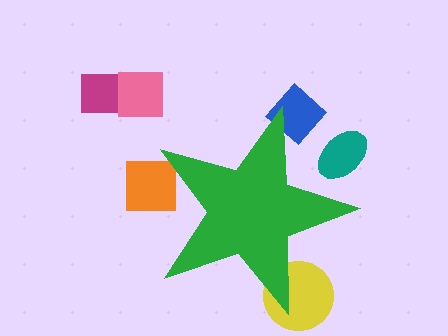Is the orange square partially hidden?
Yes, the orange square is partially hidden behind the green star.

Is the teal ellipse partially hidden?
Yes, the teal ellipse is partially hidden behind the green star.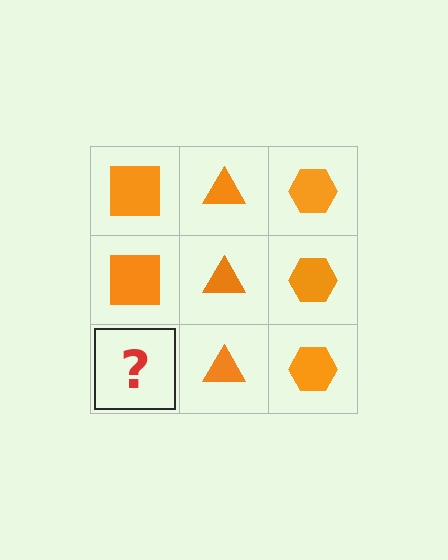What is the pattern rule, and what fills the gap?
The rule is that each column has a consistent shape. The gap should be filled with an orange square.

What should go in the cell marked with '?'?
The missing cell should contain an orange square.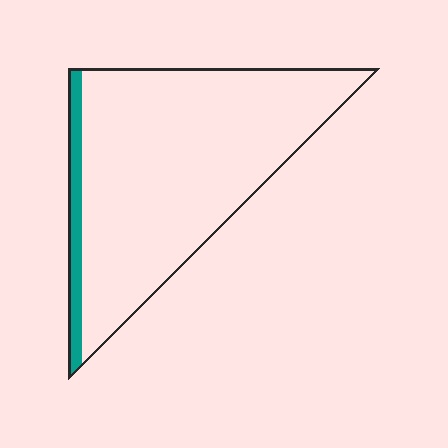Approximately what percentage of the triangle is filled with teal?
Approximately 10%.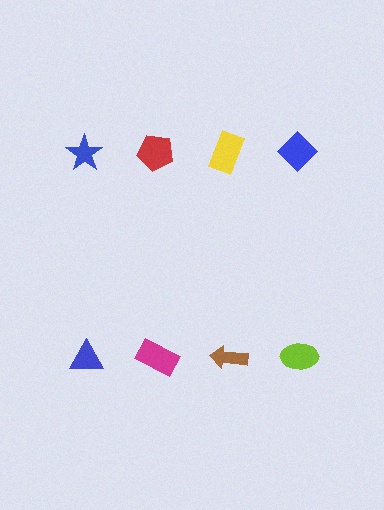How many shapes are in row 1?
4 shapes.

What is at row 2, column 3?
A brown arrow.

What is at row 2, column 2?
A magenta rectangle.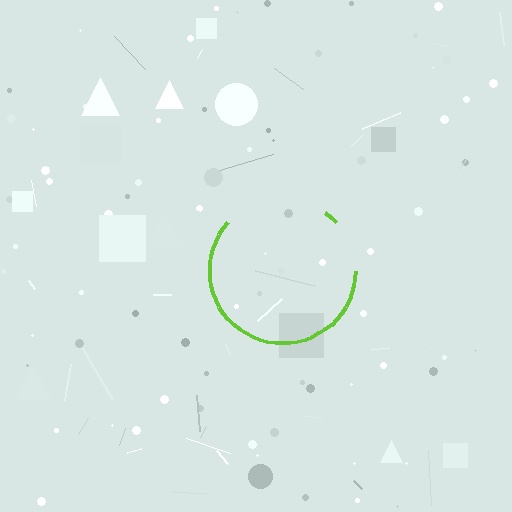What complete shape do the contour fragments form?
The contour fragments form a circle.